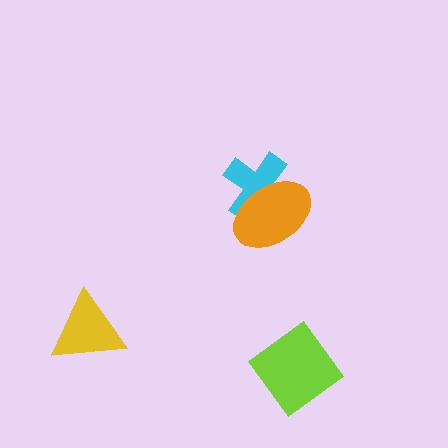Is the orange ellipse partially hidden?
No, no other shape covers it.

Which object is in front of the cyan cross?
The orange ellipse is in front of the cyan cross.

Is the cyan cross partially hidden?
Yes, it is partially covered by another shape.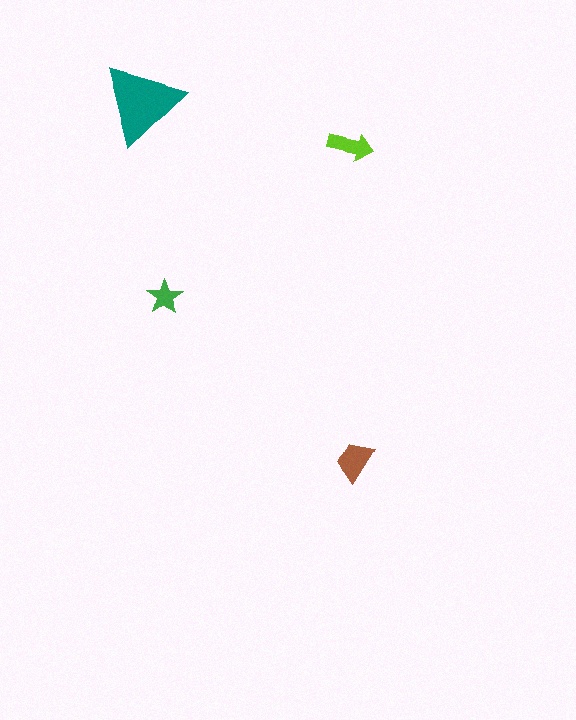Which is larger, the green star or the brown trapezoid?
The brown trapezoid.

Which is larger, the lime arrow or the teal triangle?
The teal triangle.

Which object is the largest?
The teal triangle.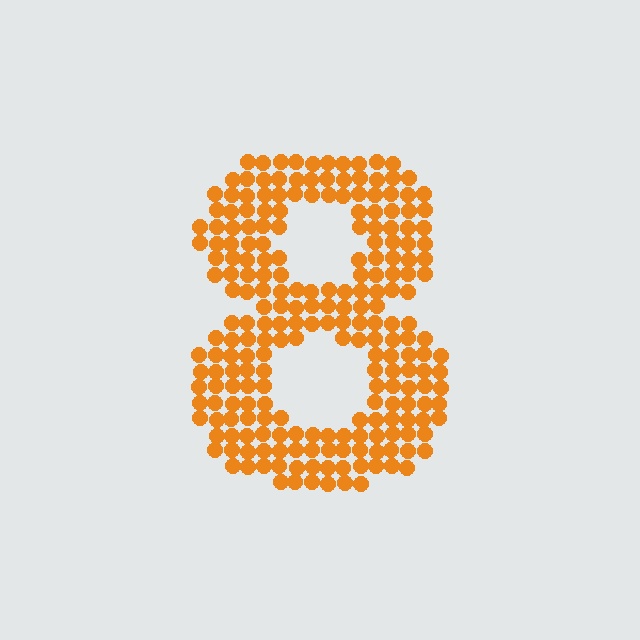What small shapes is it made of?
It is made of small circles.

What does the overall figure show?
The overall figure shows the digit 8.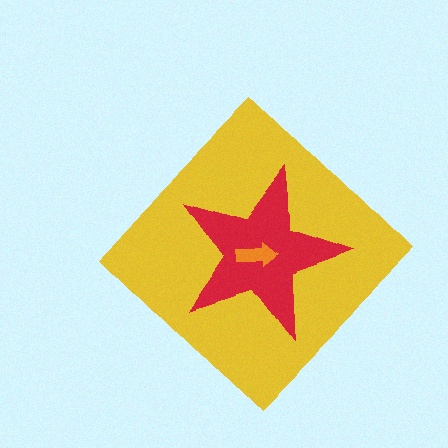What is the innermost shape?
The orange arrow.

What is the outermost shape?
The yellow diamond.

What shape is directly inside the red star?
The orange arrow.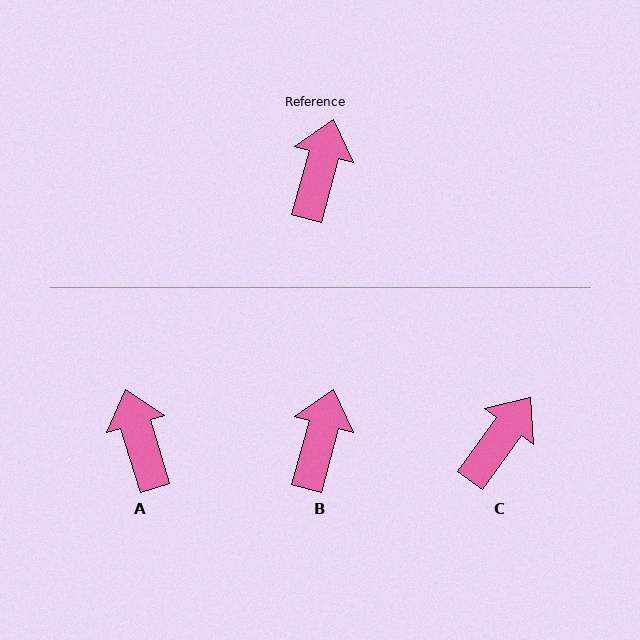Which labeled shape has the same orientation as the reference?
B.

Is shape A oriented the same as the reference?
No, it is off by about 32 degrees.